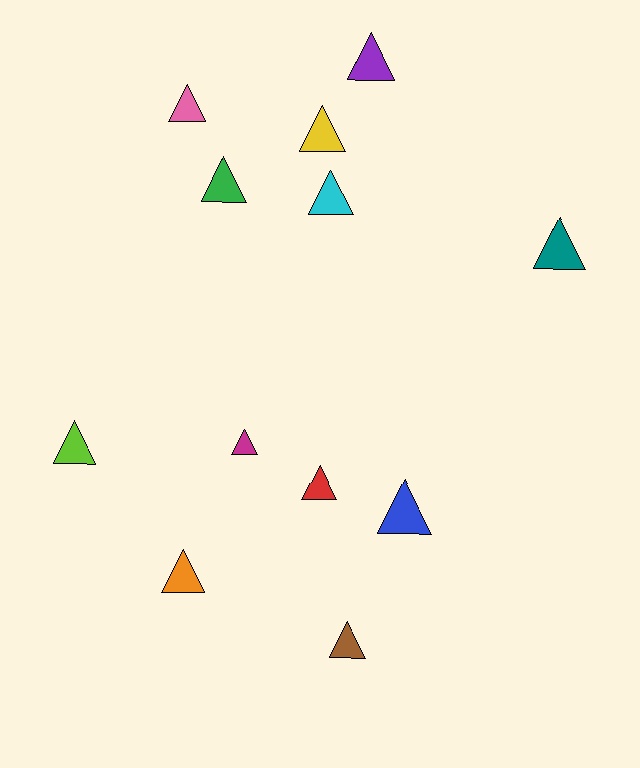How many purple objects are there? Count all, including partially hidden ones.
There is 1 purple object.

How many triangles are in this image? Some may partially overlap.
There are 12 triangles.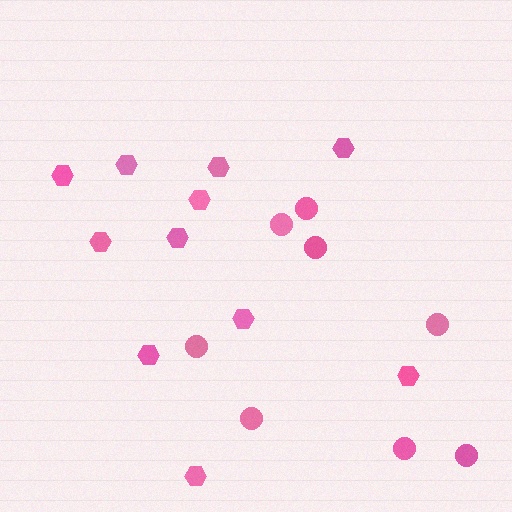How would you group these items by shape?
There are 2 groups: one group of circles (8) and one group of hexagons (11).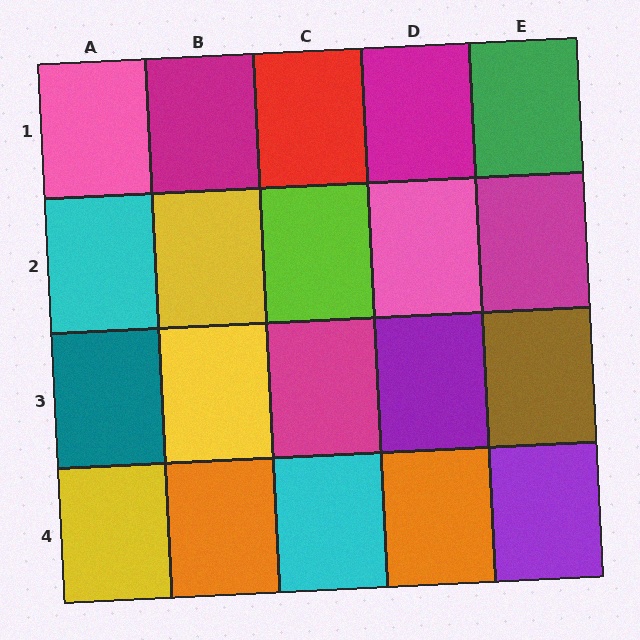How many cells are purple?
2 cells are purple.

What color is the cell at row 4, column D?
Orange.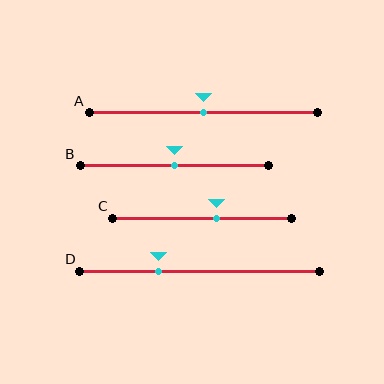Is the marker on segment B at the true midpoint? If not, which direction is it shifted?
Yes, the marker on segment B is at the true midpoint.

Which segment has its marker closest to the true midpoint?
Segment A has its marker closest to the true midpoint.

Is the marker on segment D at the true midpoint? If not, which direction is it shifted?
No, the marker on segment D is shifted to the left by about 17% of the segment length.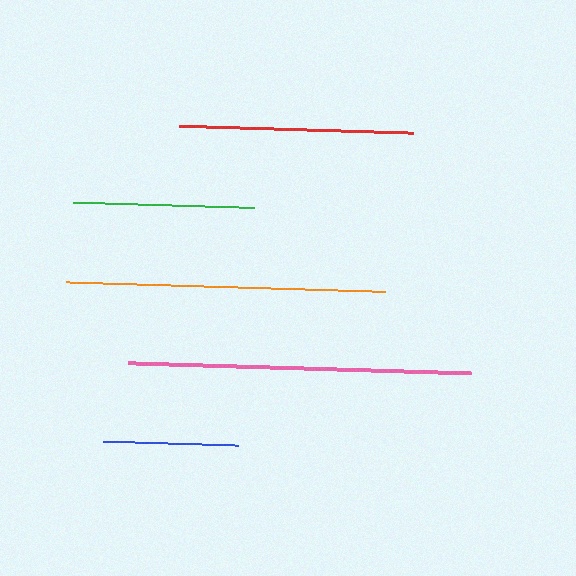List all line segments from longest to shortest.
From longest to shortest: pink, orange, red, green, blue.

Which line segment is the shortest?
The blue line is the shortest at approximately 135 pixels.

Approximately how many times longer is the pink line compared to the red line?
The pink line is approximately 1.5 times the length of the red line.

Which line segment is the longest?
The pink line is the longest at approximately 343 pixels.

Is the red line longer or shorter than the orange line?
The orange line is longer than the red line.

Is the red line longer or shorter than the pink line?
The pink line is longer than the red line.